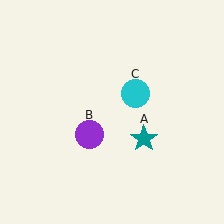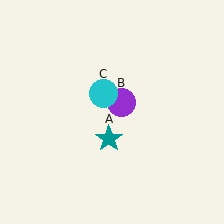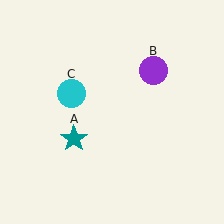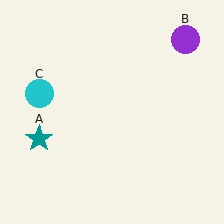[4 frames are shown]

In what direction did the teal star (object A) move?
The teal star (object A) moved left.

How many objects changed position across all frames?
3 objects changed position: teal star (object A), purple circle (object B), cyan circle (object C).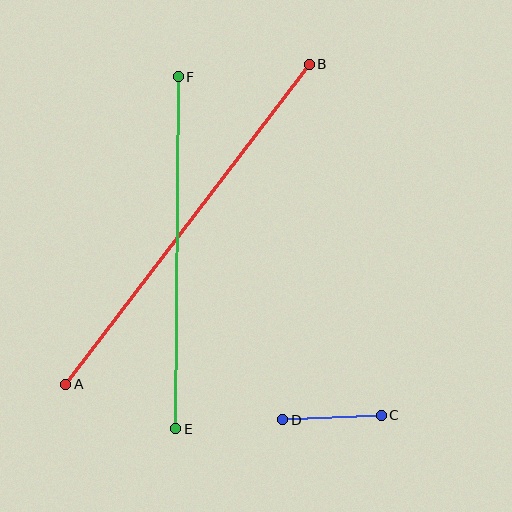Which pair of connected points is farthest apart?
Points A and B are farthest apart.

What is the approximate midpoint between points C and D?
The midpoint is at approximately (332, 417) pixels.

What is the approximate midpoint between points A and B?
The midpoint is at approximately (187, 224) pixels.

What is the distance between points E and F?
The distance is approximately 352 pixels.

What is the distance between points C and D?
The distance is approximately 99 pixels.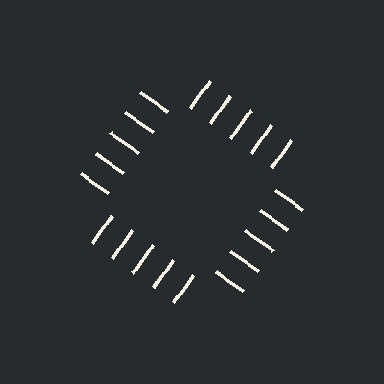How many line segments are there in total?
20 — 5 along each of the 4 edges.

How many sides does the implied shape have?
4 sides — the line-ends trace a square.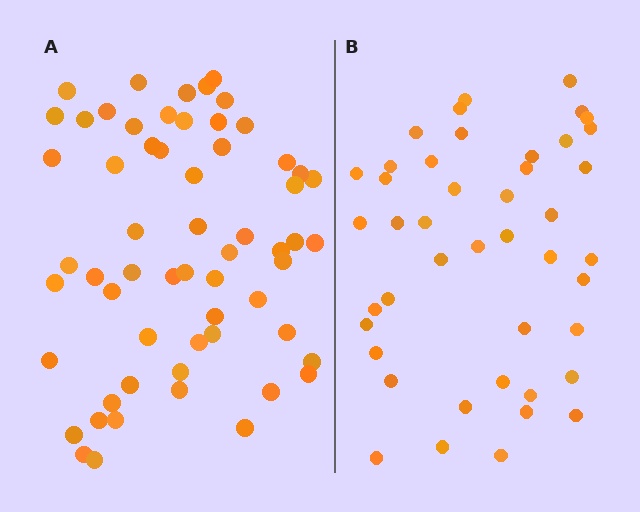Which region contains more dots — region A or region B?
Region A (the left region) has more dots.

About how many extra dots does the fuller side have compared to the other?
Region A has approximately 15 more dots than region B.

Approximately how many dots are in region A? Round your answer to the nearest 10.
About 60 dots.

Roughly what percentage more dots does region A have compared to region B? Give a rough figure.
About 35% more.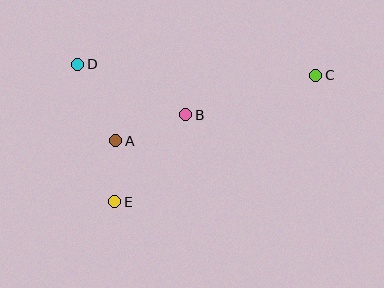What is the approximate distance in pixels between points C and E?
The distance between C and E is approximately 238 pixels.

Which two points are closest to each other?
Points A and E are closest to each other.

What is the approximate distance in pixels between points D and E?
The distance between D and E is approximately 142 pixels.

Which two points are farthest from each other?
Points C and D are farthest from each other.